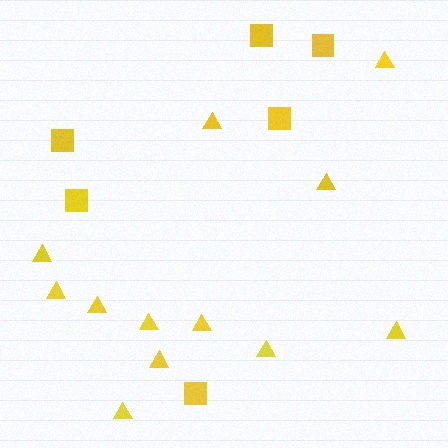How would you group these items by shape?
There are 2 groups: one group of squares (6) and one group of triangles (12).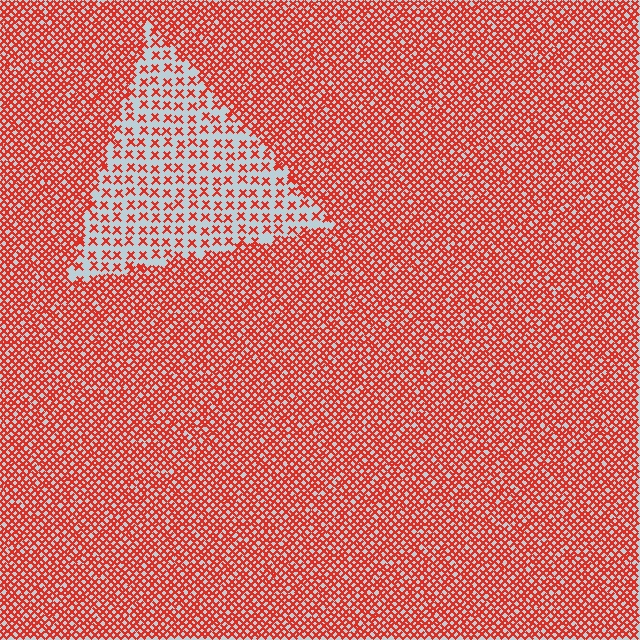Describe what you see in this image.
The image contains small red elements arranged at two different densities. A triangle-shaped region is visible where the elements are less densely packed than the surrounding area.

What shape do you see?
I see a triangle.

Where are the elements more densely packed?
The elements are more densely packed outside the triangle boundary.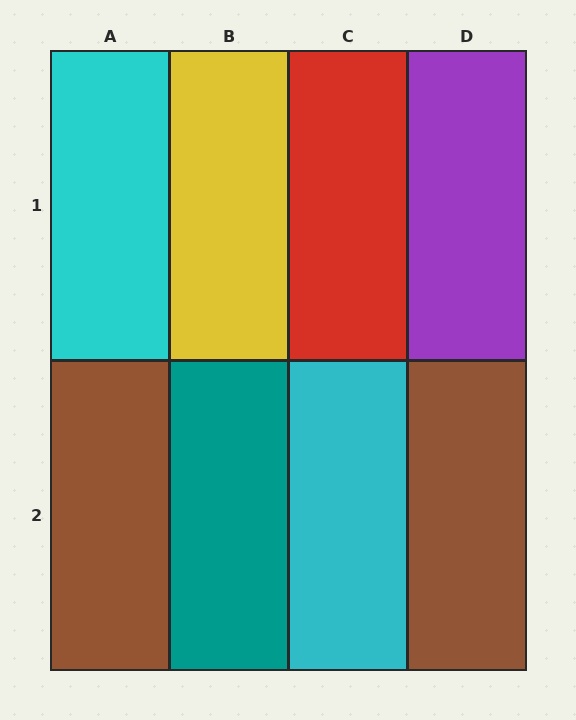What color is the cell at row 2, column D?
Brown.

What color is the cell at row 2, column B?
Teal.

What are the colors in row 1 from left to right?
Cyan, yellow, red, purple.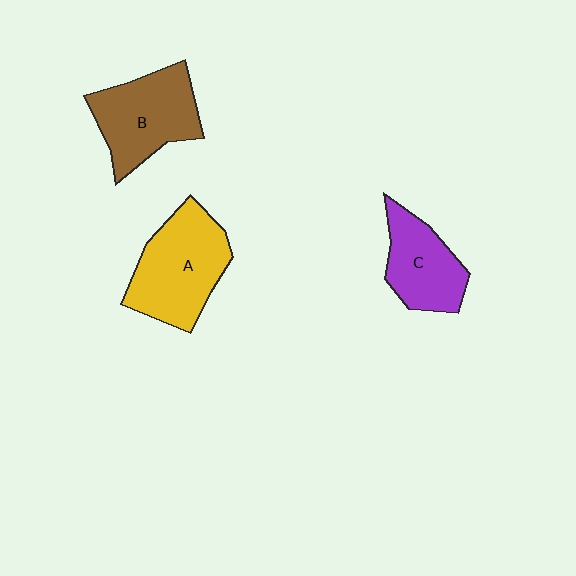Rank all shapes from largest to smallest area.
From largest to smallest: A (yellow), B (brown), C (purple).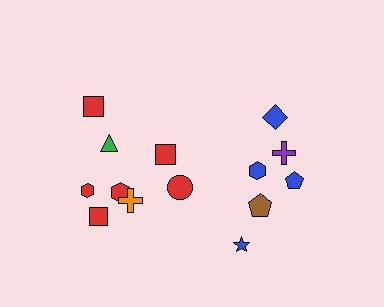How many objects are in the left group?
There are 8 objects.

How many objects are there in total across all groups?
There are 14 objects.